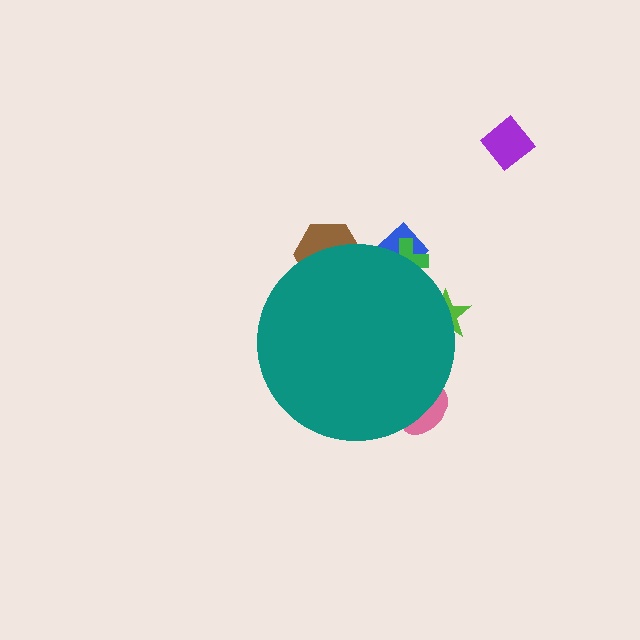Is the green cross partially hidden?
Yes, the green cross is partially hidden behind the teal circle.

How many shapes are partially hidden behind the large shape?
5 shapes are partially hidden.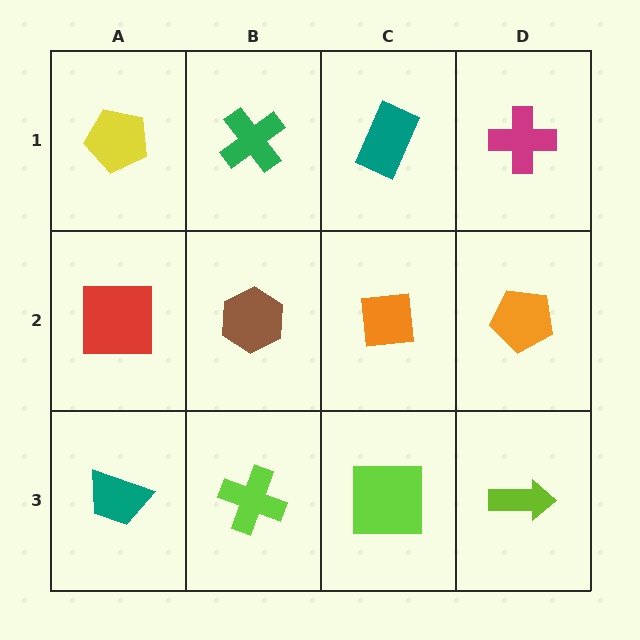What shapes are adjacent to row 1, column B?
A brown hexagon (row 2, column B), a yellow pentagon (row 1, column A), a teal rectangle (row 1, column C).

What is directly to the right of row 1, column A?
A green cross.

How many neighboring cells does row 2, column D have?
3.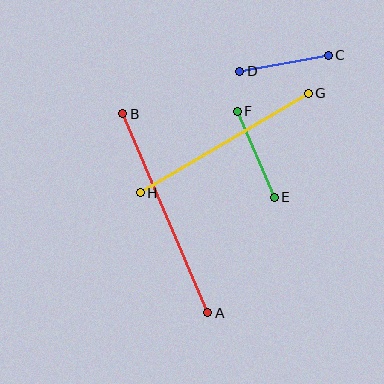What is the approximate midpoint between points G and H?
The midpoint is at approximately (224, 143) pixels.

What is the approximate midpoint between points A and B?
The midpoint is at approximately (165, 213) pixels.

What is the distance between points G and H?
The distance is approximately 195 pixels.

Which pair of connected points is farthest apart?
Points A and B are farthest apart.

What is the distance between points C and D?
The distance is approximately 90 pixels.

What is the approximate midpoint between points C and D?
The midpoint is at approximately (284, 63) pixels.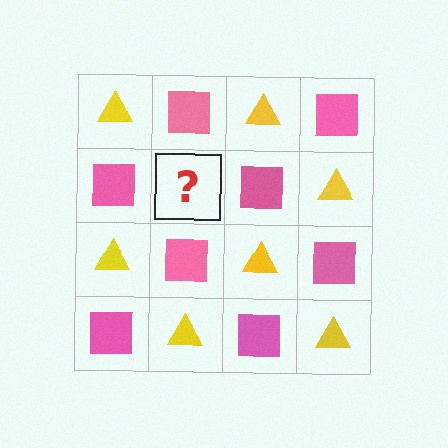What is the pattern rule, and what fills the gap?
The rule is that it alternates yellow triangle and pink square in a checkerboard pattern. The gap should be filled with a yellow triangle.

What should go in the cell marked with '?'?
The missing cell should contain a yellow triangle.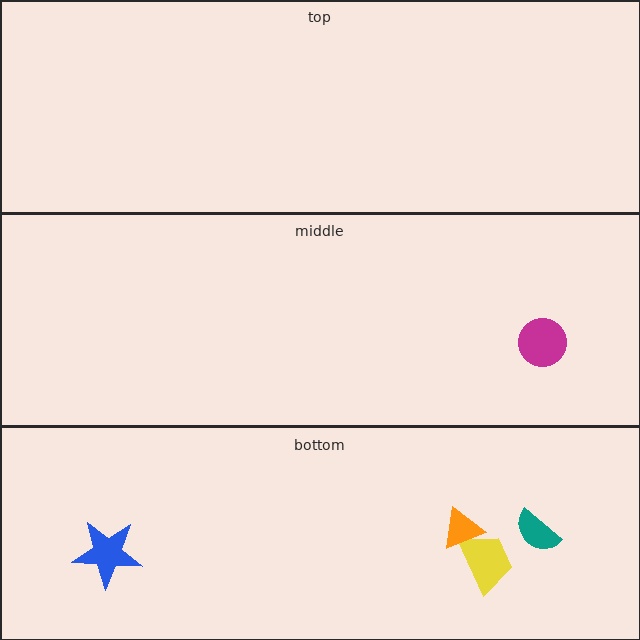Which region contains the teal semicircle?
The bottom region.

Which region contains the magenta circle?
The middle region.